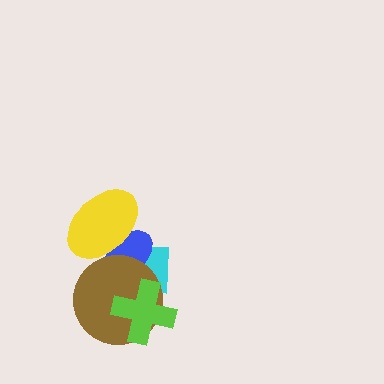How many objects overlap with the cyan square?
4 objects overlap with the cyan square.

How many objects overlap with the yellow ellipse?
2 objects overlap with the yellow ellipse.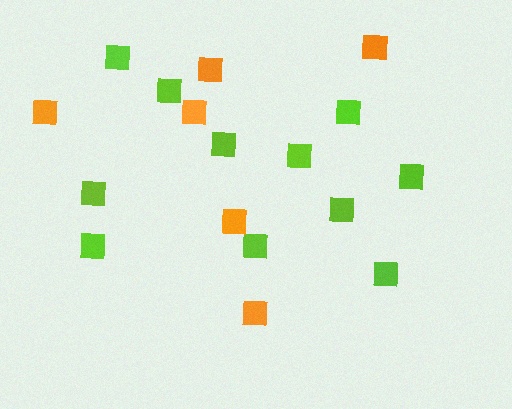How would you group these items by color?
There are 2 groups: one group of lime squares (11) and one group of orange squares (6).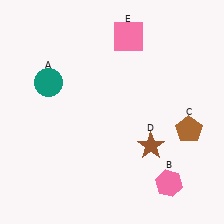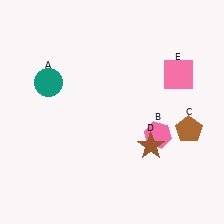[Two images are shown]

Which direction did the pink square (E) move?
The pink square (E) moved right.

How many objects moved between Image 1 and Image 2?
2 objects moved between the two images.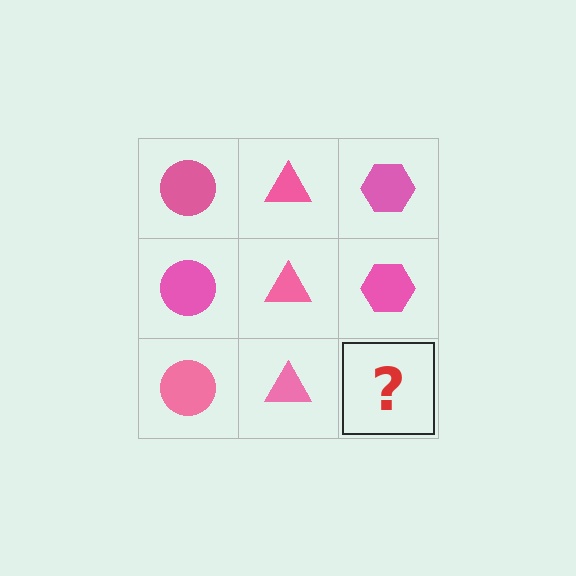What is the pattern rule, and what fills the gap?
The rule is that each column has a consistent shape. The gap should be filled with a pink hexagon.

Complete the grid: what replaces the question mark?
The question mark should be replaced with a pink hexagon.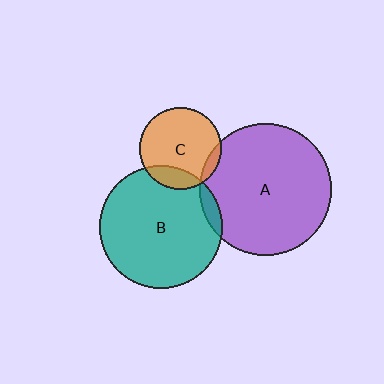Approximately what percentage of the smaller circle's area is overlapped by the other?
Approximately 10%.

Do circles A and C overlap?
Yes.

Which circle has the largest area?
Circle A (purple).